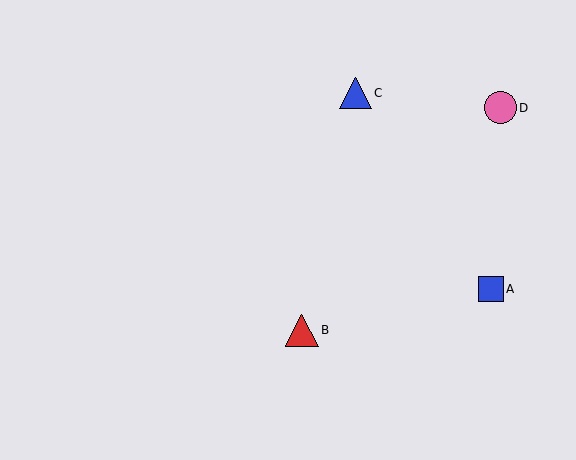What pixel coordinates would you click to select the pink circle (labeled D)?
Click at (500, 108) to select the pink circle D.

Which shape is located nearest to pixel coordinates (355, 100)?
The blue triangle (labeled C) at (355, 93) is nearest to that location.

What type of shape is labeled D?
Shape D is a pink circle.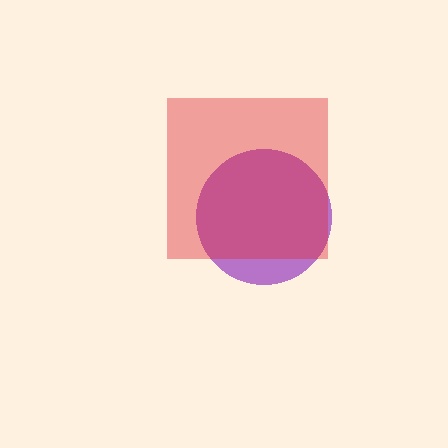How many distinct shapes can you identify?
There are 2 distinct shapes: a purple circle, a red square.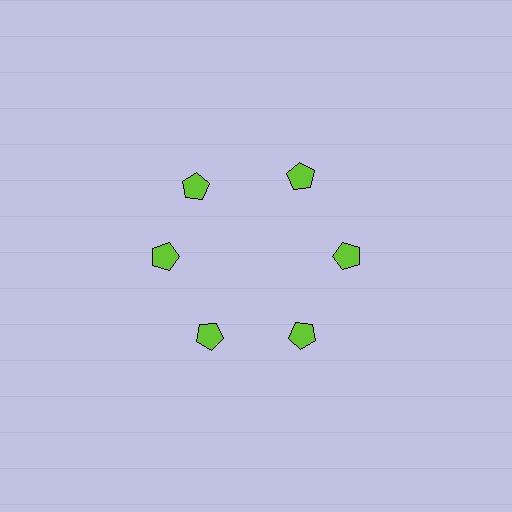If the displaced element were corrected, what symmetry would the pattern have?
It would have 6-fold rotational symmetry — the pattern would map onto itself every 60 degrees.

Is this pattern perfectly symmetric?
No. The 6 lime pentagons are arranged in a ring, but one element near the 11 o'clock position is rotated out of alignment along the ring, breaking the 6-fold rotational symmetry.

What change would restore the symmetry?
The symmetry would be restored by rotating it back into even spacing with its neighbors so that all 6 pentagons sit at equal angles and equal distance from the center.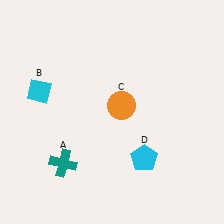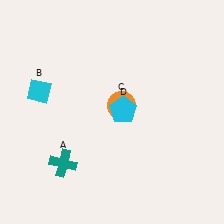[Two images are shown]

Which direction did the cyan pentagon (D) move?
The cyan pentagon (D) moved up.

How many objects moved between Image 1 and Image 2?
1 object moved between the two images.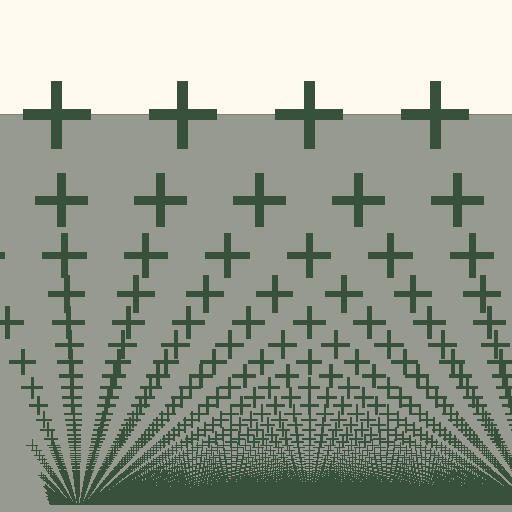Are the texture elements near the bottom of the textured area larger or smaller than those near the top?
Smaller. The gradient is inverted — elements near the bottom are smaller and denser.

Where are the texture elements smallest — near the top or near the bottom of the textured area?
Near the bottom.